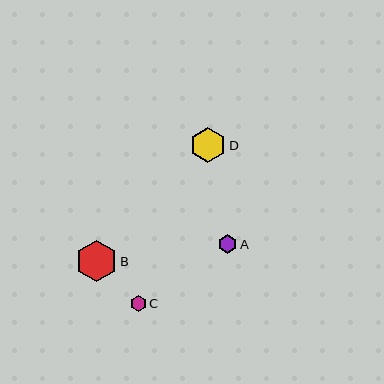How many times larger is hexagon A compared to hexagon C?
Hexagon A is approximately 1.1 times the size of hexagon C.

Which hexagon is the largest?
Hexagon B is the largest with a size of approximately 41 pixels.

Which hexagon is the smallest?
Hexagon C is the smallest with a size of approximately 16 pixels.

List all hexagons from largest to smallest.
From largest to smallest: B, D, A, C.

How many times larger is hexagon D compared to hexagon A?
Hexagon D is approximately 1.9 times the size of hexagon A.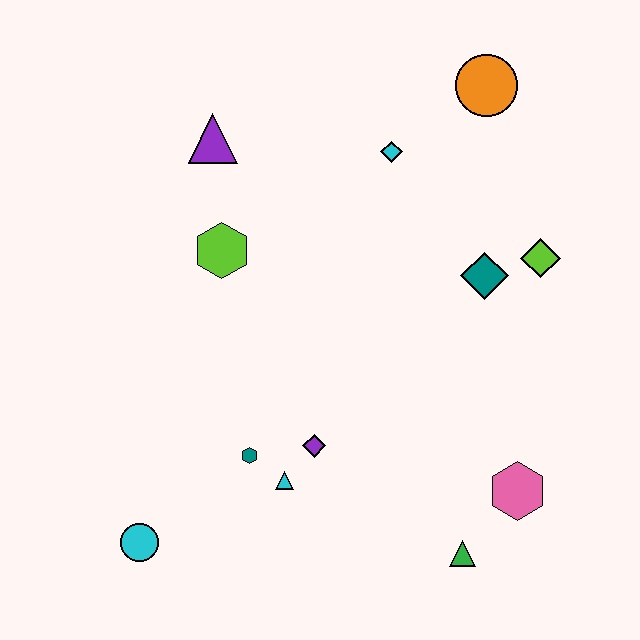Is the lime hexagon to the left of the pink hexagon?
Yes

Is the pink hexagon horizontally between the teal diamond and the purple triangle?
No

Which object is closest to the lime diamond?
The teal diamond is closest to the lime diamond.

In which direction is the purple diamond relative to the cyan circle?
The purple diamond is to the right of the cyan circle.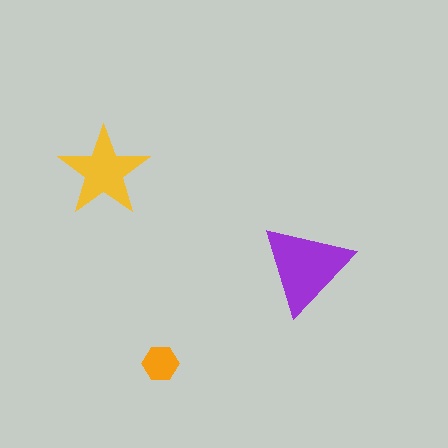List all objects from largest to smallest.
The purple triangle, the yellow star, the orange hexagon.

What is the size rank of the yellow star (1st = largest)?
2nd.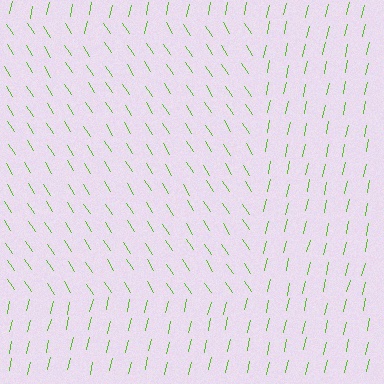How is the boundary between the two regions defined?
The boundary is defined purely by a change in line orientation (approximately 45 degrees difference). All lines are the same color and thickness.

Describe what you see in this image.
The image is filled with small lime line segments. A rectangle region in the image has lines oriented differently from the surrounding lines, creating a visible texture boundary.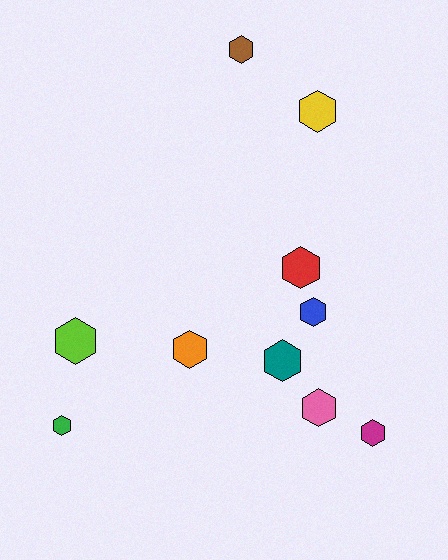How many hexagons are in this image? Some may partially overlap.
There are 10 hexagons.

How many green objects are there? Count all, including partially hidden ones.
There is 1 green object.